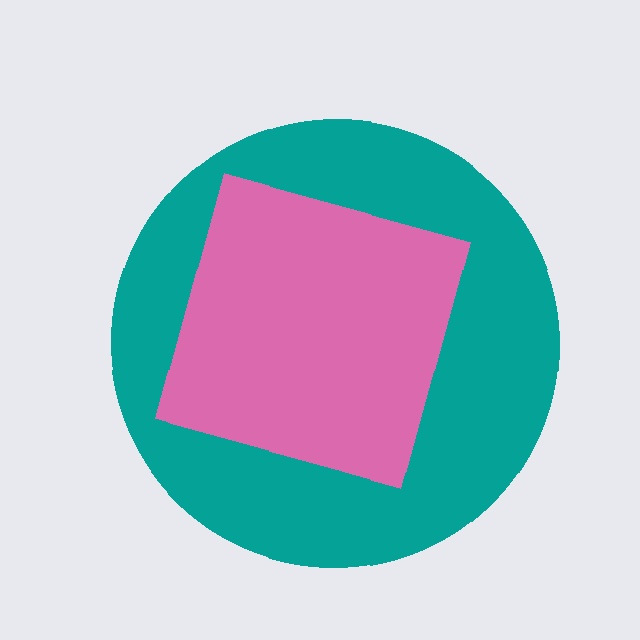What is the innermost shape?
The pink diamond.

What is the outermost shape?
The teal circle.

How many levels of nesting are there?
2.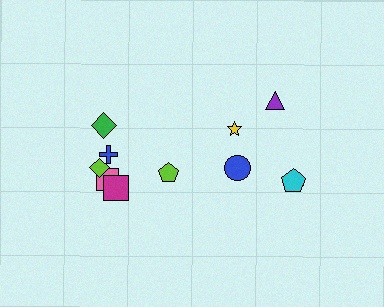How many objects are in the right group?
There are 4 objects.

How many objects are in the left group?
There are 6 objects.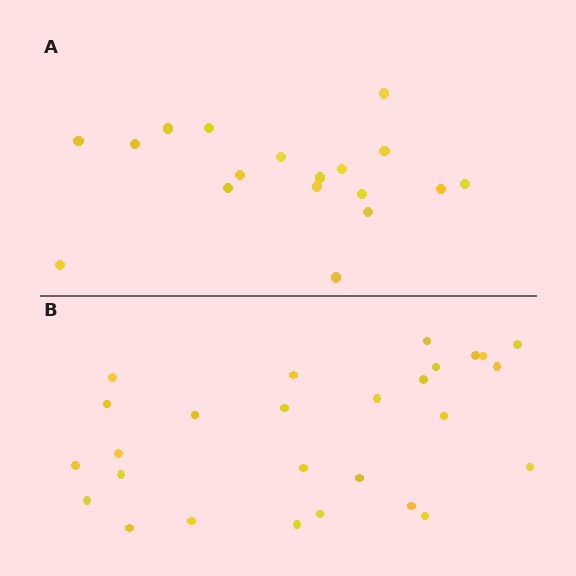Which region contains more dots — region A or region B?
Region B (the bottom region) has more dots.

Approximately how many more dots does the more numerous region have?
Region B has roughly 8 or so more dots than region A.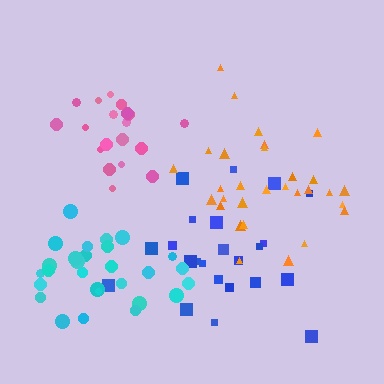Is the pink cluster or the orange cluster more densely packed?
Pink.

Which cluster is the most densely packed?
Pink.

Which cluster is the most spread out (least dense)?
Blue.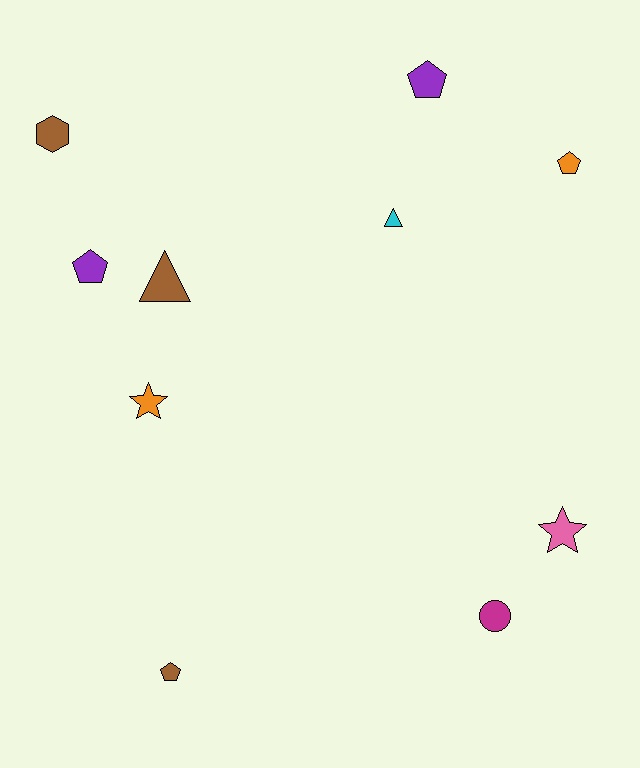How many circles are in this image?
There is 1 circle.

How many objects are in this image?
There are 10 objects.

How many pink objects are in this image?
There is 1 pink object.